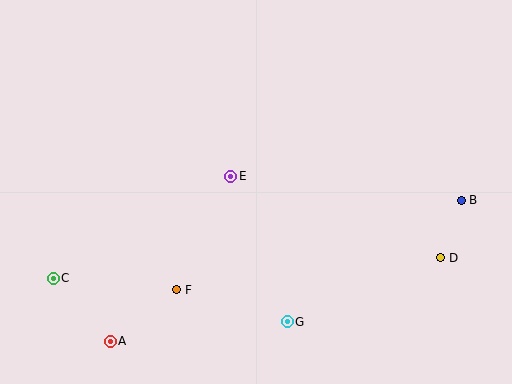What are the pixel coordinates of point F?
Point F is at (177, 290).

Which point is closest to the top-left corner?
Point C is closest to the top-left corner.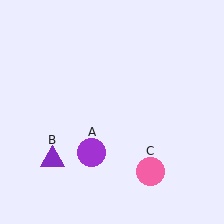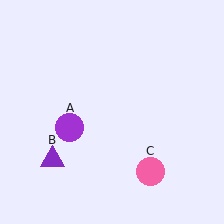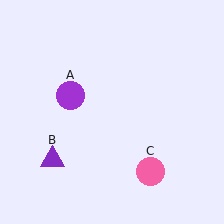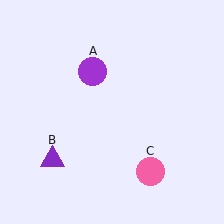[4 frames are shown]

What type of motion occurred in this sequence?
The purple circle (object A) rotated clockwise around the center of the scene.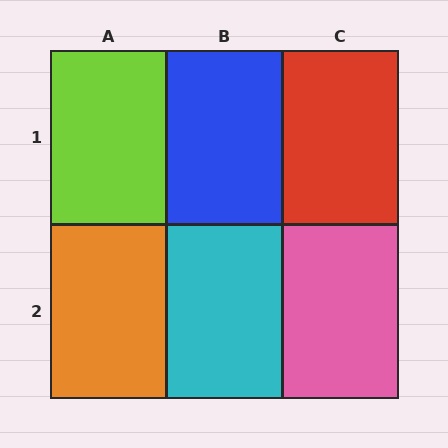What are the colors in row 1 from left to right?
Lime, blue, red.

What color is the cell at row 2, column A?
Orange.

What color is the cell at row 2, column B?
Cyan.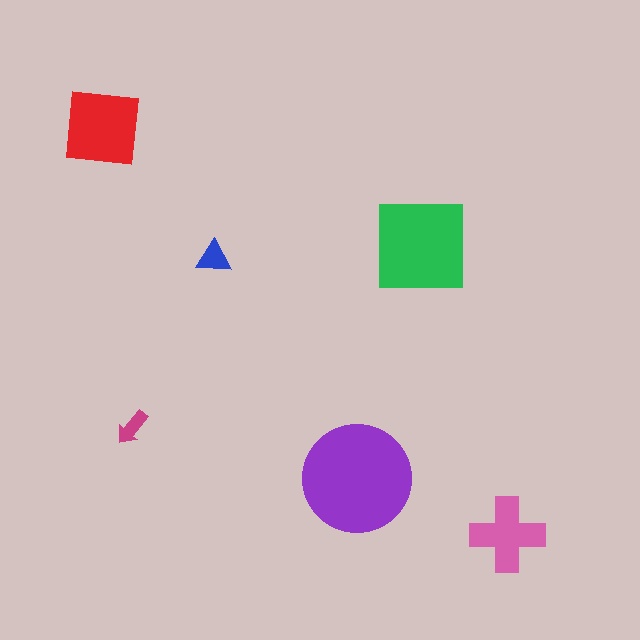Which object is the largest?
The purple circle.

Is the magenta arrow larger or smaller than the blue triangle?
Smaller.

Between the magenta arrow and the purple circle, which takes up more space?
The purple circle.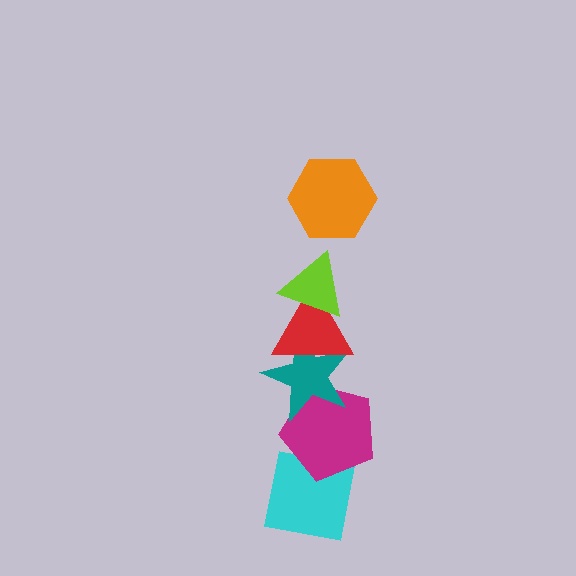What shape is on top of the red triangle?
The lime triangle is on top of the red triangle.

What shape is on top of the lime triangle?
The orange hexagon is on top of the lime triangle.